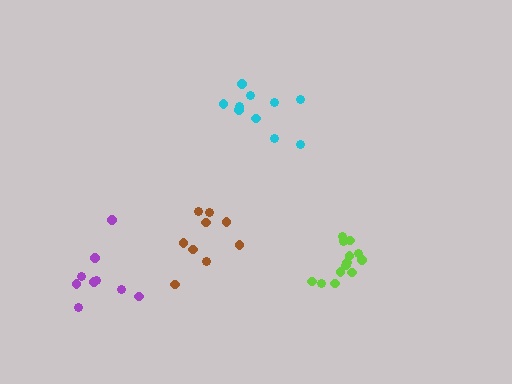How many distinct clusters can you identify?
There are 4 distinct clusters.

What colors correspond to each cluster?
The clusters are colored: brown, purple, cyan, lime.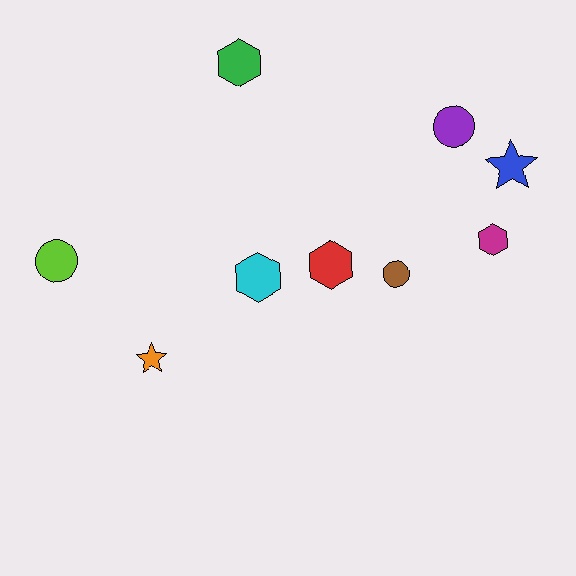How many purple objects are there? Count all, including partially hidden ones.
There is 1 purple object.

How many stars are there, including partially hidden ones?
There are 2 stars.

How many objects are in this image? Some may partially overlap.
There are 9 objects.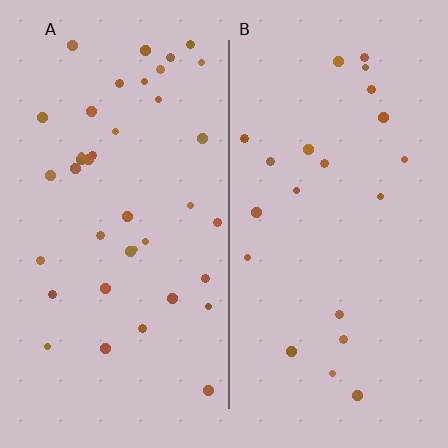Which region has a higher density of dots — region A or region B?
A (the left).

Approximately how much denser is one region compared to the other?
Approximately 1.8× — region A over region B.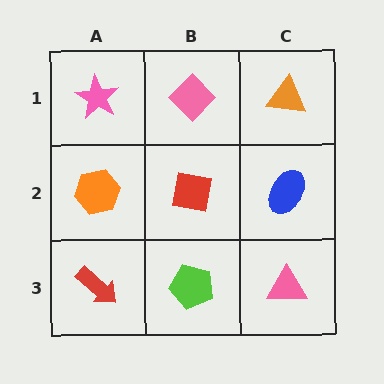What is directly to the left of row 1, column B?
A pink star.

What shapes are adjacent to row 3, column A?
An orange hexagon (row 2, column A), a lime pentagon (row 3, column B).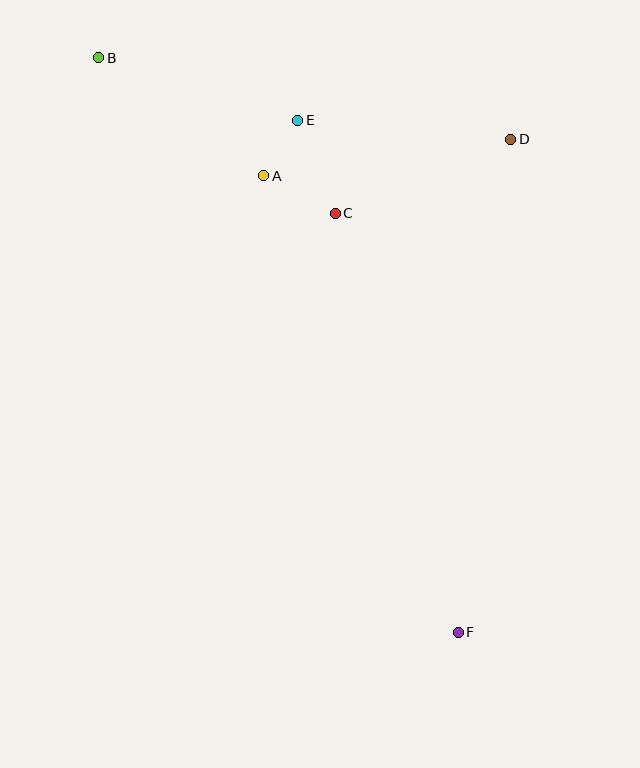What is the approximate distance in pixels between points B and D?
The distance between B and D is approximately 420 pixels.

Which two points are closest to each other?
Points A and E are closest to each other.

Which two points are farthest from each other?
Points B and F are farthest from each other.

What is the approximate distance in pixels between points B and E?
The distance between B and E is approximately 208 pixels.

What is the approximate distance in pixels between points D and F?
The distance between D and F is approximately 496 pixels.